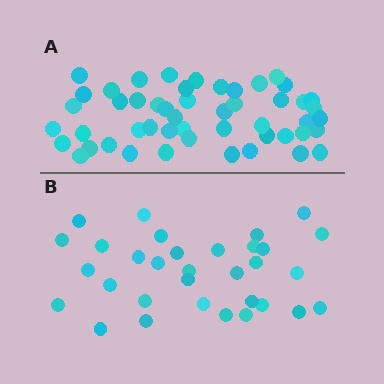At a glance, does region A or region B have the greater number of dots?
Region A (the top region) has more dots.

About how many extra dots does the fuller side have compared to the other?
Region A has approximately 20 more dots than region B.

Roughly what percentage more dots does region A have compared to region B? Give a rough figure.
About 55% more.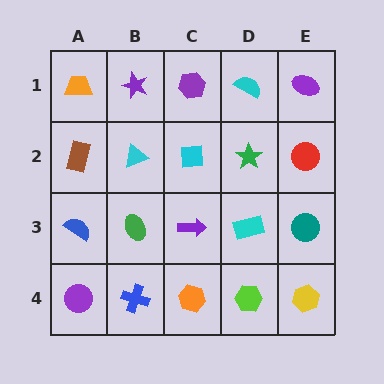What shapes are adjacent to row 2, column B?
A purple star (row 1, column B), a green ellipse (row 3, column B), a brown rectangle (row 2, column A), a cyan square (row 2, column C).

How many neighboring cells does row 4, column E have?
2.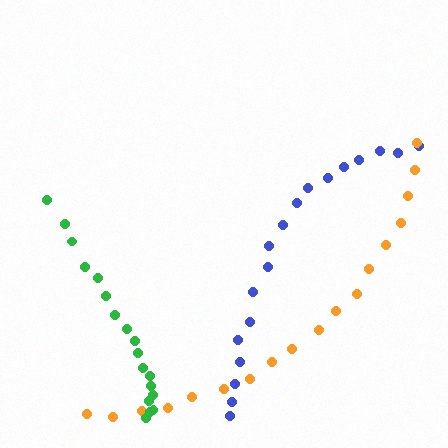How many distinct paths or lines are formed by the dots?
There are 3 distinct paths.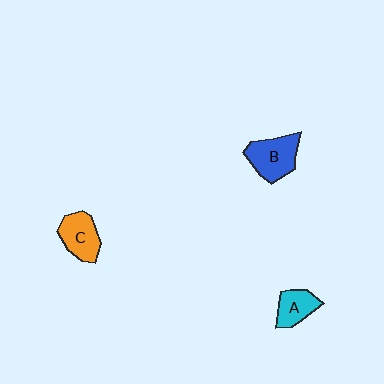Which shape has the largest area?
Shape B (blue).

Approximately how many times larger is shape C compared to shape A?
Approximately 1.3 times.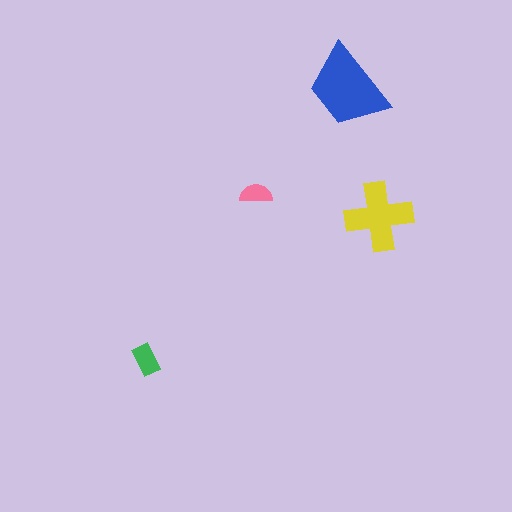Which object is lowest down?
The green rectangle is bottommost.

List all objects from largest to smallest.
The blue trapezoid, the yellow cross, the green rectangle, the pink semicircle.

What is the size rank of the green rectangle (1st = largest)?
3rd.